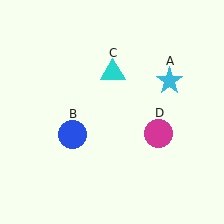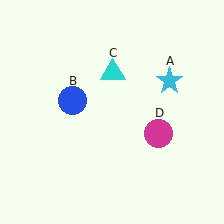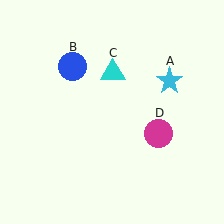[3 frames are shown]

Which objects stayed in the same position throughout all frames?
Cyan star (object A) and cyan triangle (object C) and magenta circle (object D) remained stationary.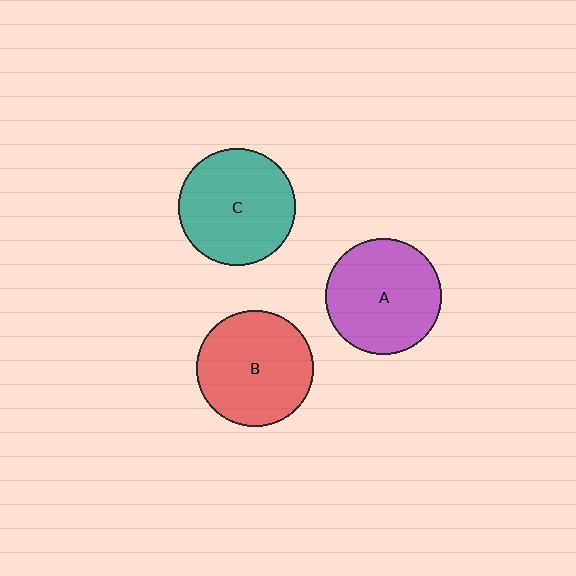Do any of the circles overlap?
No, none of the circles overlap.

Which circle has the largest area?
Circle C (teal).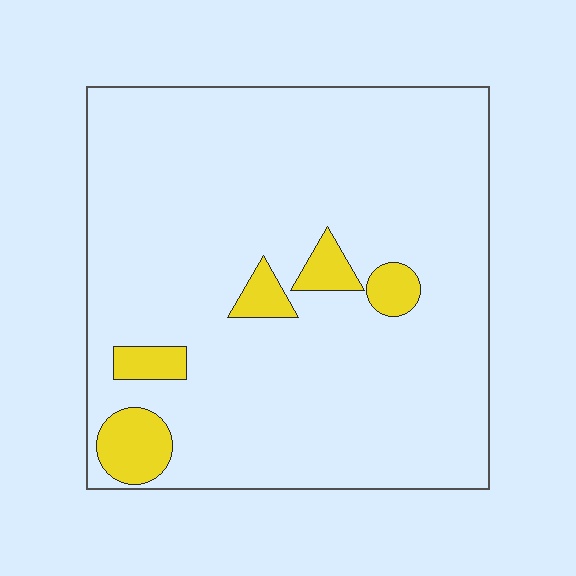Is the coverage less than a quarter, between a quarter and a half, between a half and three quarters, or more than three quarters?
Less than a quarter.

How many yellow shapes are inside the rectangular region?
5.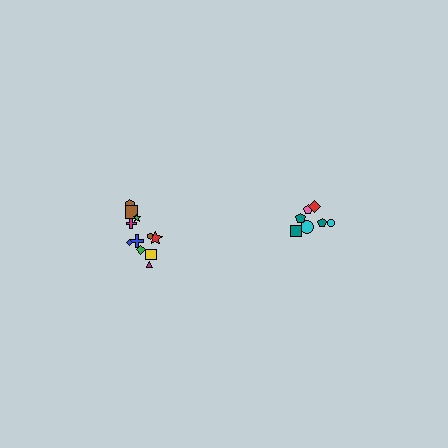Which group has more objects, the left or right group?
The left group.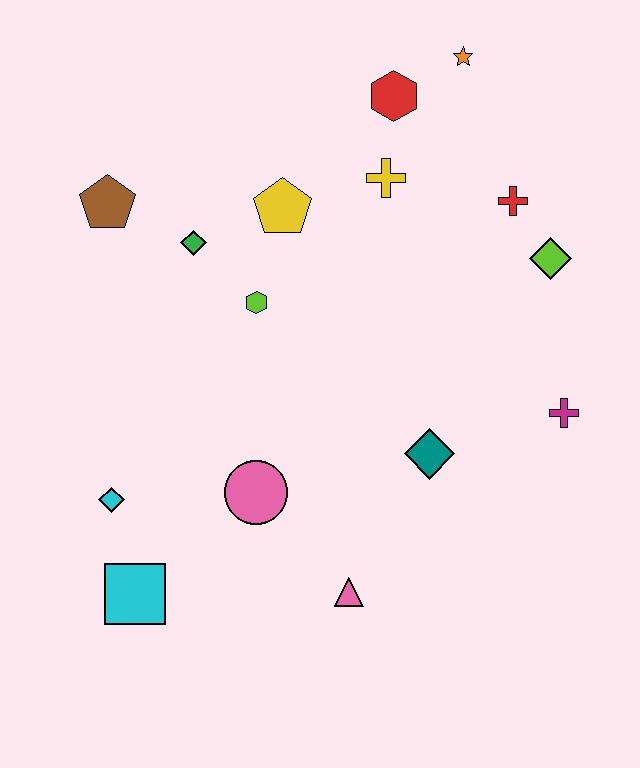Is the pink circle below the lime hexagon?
Yes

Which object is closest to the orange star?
The red hexagon is closest to the orange star.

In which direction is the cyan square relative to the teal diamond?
The cyan square is to the left of the teal diamond.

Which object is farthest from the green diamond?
The magenta cross is farthest from the green diamond.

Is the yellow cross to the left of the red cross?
Yes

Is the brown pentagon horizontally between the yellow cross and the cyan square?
No